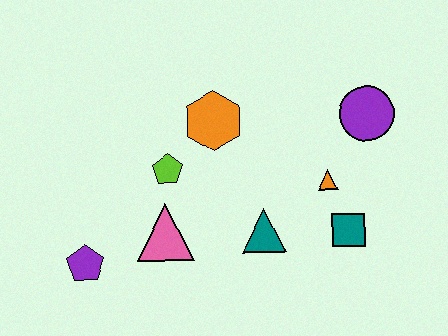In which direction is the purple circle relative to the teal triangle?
The purple circle is above the teal triangle.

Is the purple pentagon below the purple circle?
Yes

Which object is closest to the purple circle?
The orange triangle is closest to the purple circle.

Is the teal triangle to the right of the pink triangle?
Yes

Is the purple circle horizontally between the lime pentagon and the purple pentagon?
No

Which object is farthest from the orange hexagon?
The purple pentagon is farthest from the orange hexagon.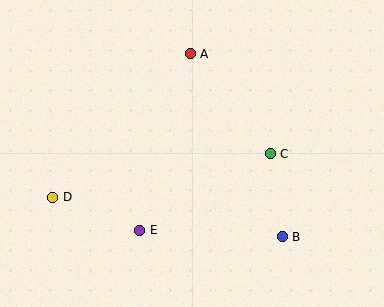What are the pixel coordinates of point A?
Point A is at (190, 54).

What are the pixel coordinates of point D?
Point D is at (53, 197).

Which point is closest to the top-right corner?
Point C is closest to the top-right corner.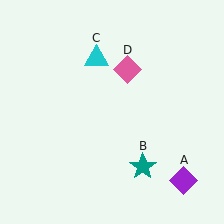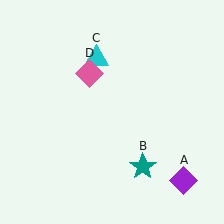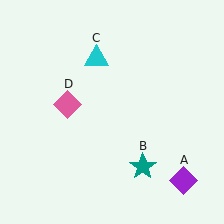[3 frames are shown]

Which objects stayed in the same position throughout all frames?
Purple diamond (object A) and teal star (object B) and cyan triangle (object C) remained stationary.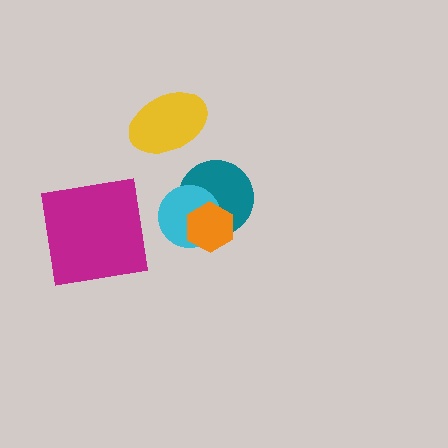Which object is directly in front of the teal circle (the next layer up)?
The cyan circle is directly in front of the teal circle.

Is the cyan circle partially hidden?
Yes, it is partially covered by another shape.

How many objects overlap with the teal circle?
2 objects overlap with the teal circle.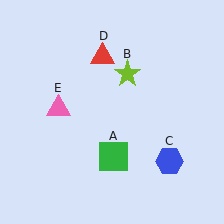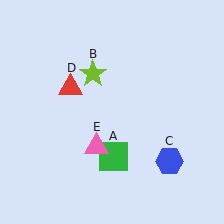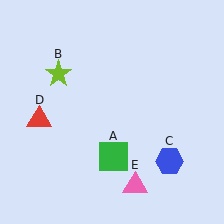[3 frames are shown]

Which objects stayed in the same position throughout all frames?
Green square (object A) and blue hexagon (object C) remained stationary.